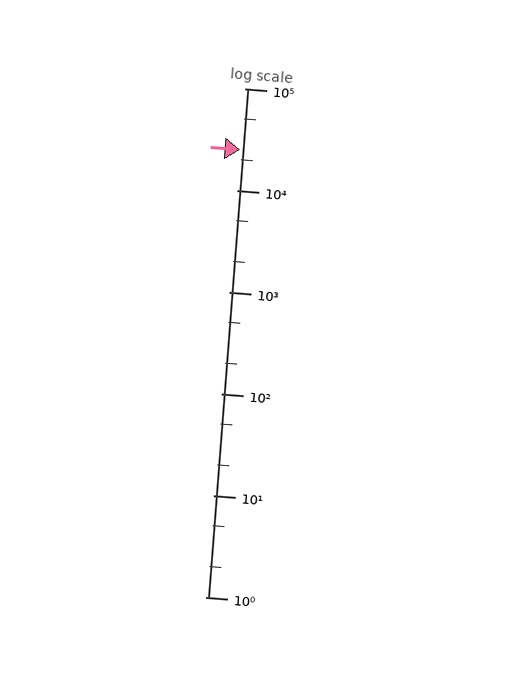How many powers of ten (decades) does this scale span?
The scale spans 5 decades, from 1 to 100000.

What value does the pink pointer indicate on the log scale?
The pointer indicates approximately 25000.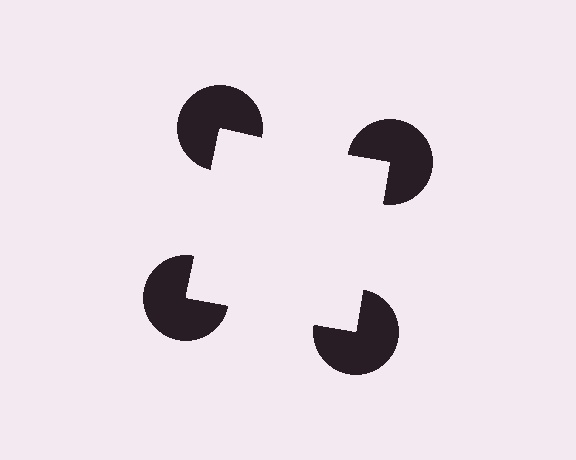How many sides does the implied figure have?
4 sides.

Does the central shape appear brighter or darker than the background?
It typically appears slightly brighter than the background, even though no actual brightness change is drawn.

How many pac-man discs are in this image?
There are 4 — one at each vertex of the illusory square.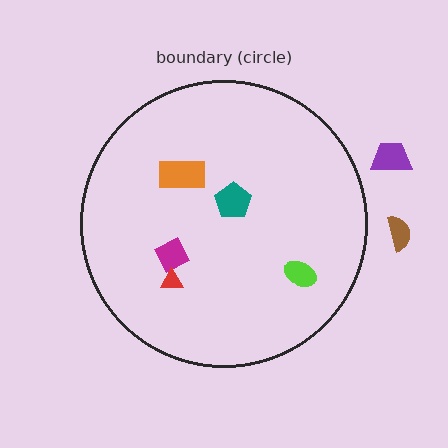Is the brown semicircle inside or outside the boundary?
Outside.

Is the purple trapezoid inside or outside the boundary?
Outside.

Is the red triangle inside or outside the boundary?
Inside.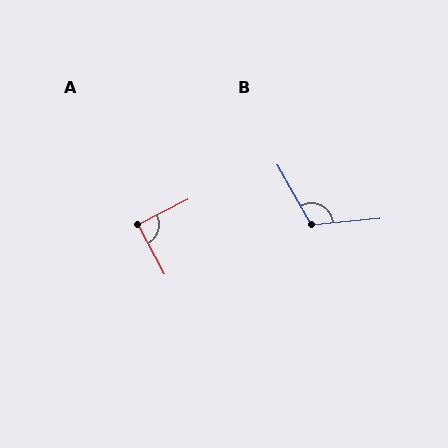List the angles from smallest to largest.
A (89°), B (114°).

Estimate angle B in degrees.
Approximately 114 degrees.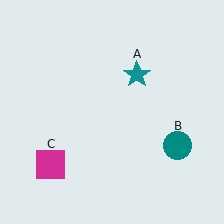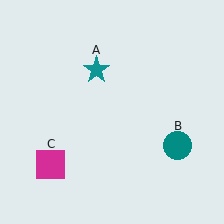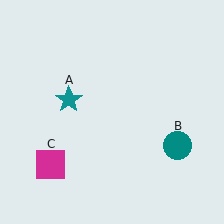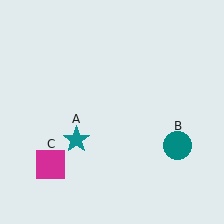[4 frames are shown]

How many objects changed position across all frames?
1 object changed position: teal star (object A).